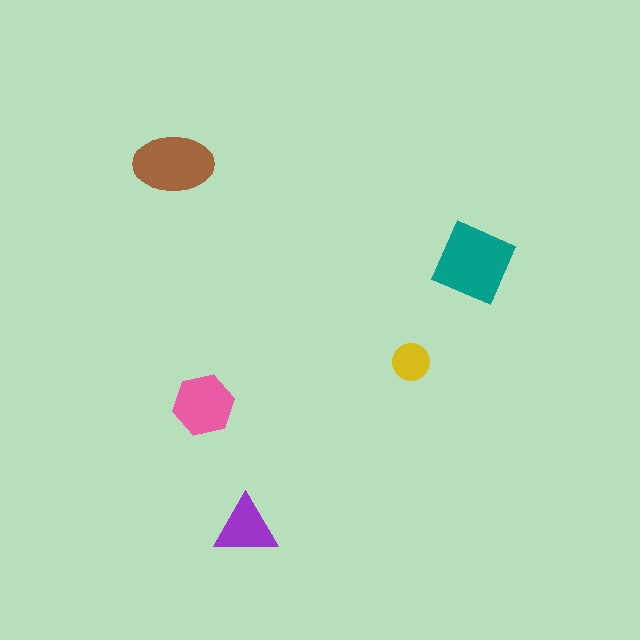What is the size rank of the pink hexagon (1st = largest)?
3rd.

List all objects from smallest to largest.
The yellow circle, the purple triangle, the pink hexagon, the brown ellipse, the teal diamond.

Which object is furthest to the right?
The teal diamond is rightmost.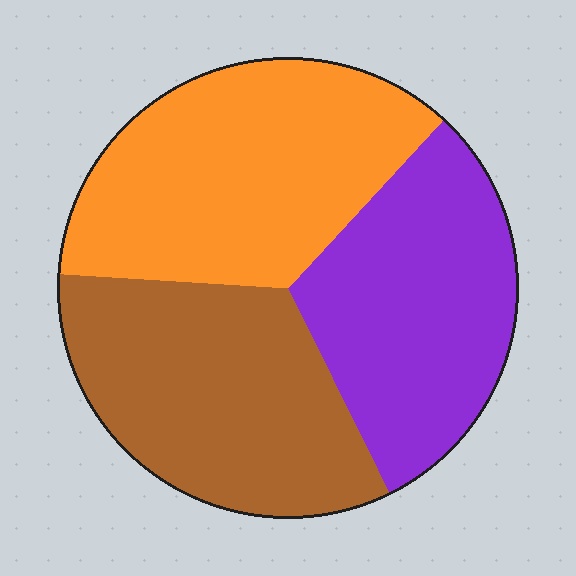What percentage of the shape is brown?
Brown covers about 35% of the shape.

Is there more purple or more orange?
Orange.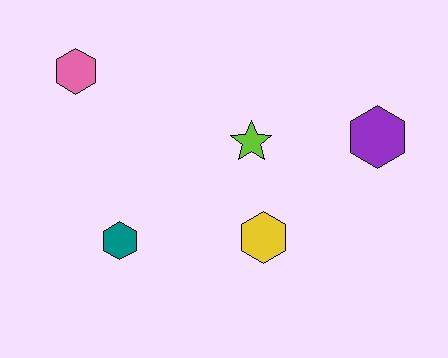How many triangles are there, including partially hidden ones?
There are no triangles.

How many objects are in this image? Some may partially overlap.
There are 5 objects.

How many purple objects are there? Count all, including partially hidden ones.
There is 1 purple object.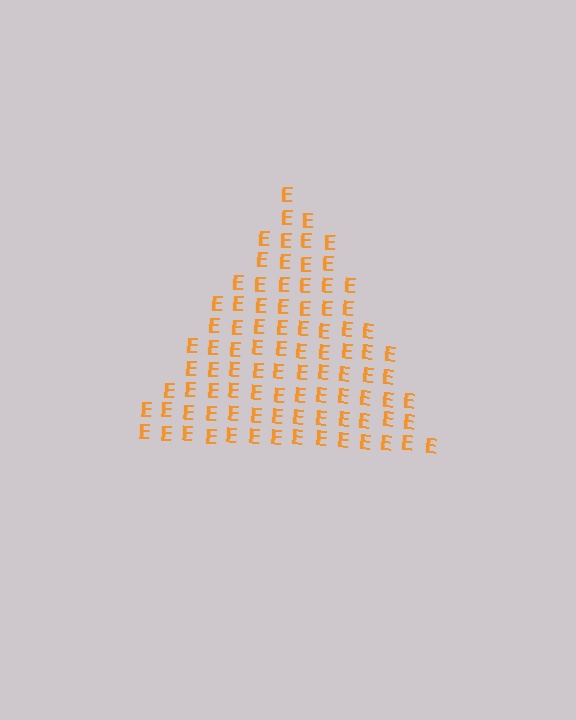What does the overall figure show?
The overall figure shows a triangle.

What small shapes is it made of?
It is made of small letter E's.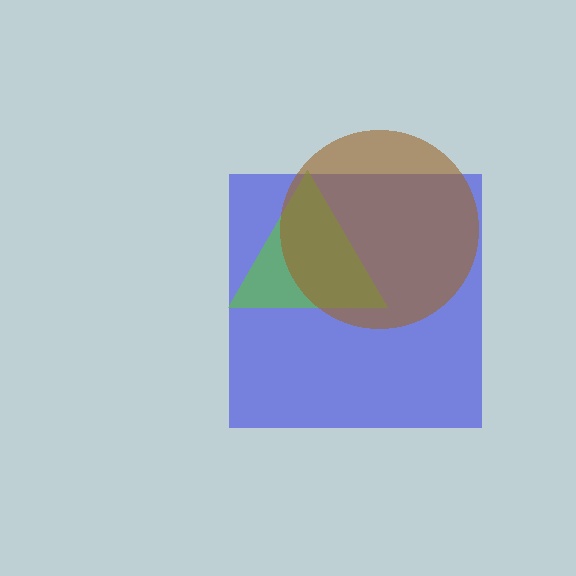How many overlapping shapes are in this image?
There are 3 overlapping shapes in the image.